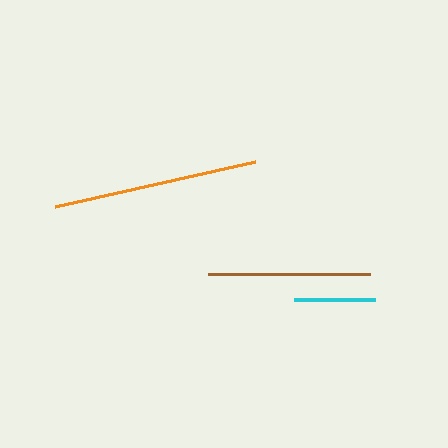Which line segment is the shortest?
The cyan line is the shortest at approximately 82 pixels.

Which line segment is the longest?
The orange line is the longest at approximately 205 pixels.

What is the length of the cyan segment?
The cyan segment is approximately 82 pixels long.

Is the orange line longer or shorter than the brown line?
The orange line is longer than the brown line.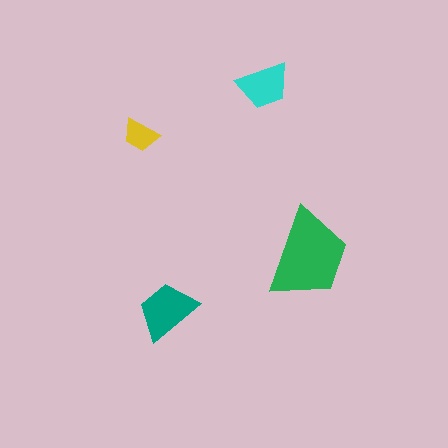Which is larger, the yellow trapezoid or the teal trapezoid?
The teal one.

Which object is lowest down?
The teal trapezoid is bottommost.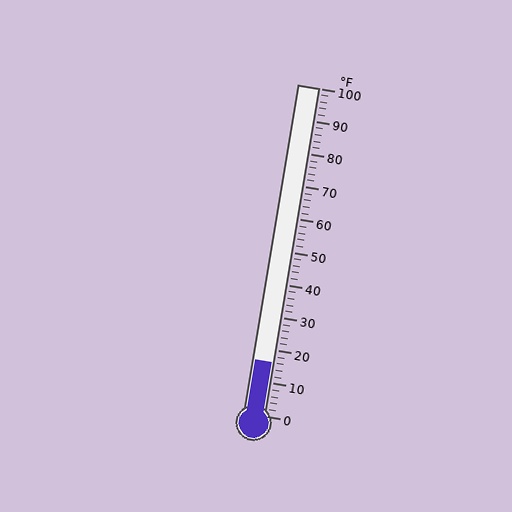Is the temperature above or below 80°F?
The temperature is below 80°F.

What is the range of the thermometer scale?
The thermometer scale ranges from 0°F to 100°F.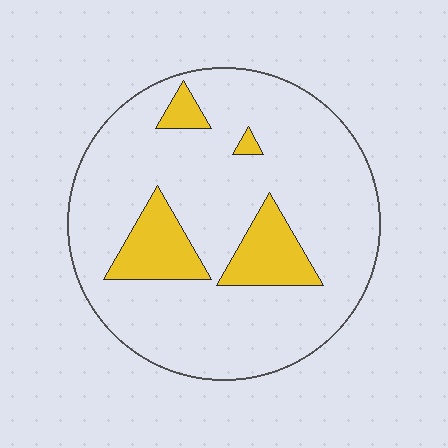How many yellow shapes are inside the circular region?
4.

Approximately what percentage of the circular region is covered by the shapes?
Approximately 15%.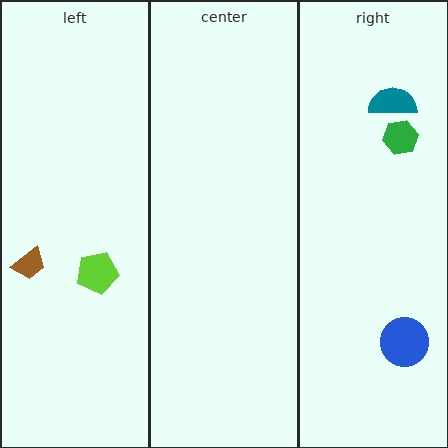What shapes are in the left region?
The lime pentagon, the brown trapezoid.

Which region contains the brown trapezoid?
The left region.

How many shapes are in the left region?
2.